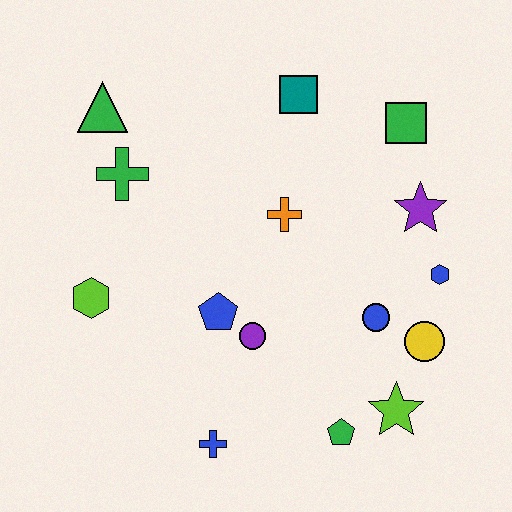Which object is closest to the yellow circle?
The blue circle is closest to the yellow circle.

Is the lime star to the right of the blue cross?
Yes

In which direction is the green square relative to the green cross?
The green square is to the right of the green cross.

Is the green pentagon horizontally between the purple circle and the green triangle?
No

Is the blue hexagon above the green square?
No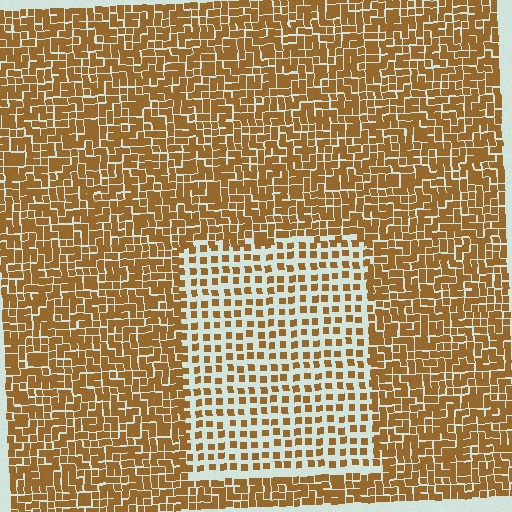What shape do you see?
I see a rectangle.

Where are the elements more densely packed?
The elements are more densely packed outside the rectangle boundary.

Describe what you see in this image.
The image contains small brown elements arranged at two different densities. A rectangle-shaped region is visible where the elements are less densely packed than the surrounding area.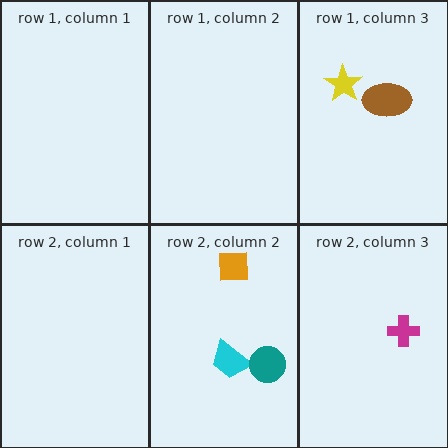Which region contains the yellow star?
The row 1, column 3 region.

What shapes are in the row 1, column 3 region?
The brown ellipse, the yellow star.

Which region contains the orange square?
The row 2, column 2 region.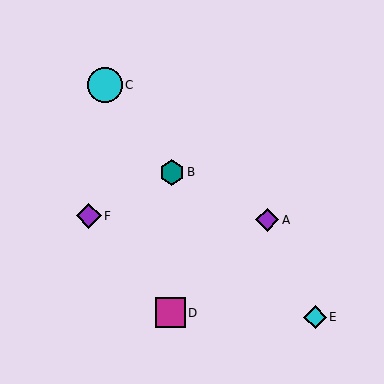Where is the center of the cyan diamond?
The center of the cyan diamond is at (315, 317).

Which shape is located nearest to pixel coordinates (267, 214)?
The purple diamond (labeled A) at (267, 220) is nearest to that location.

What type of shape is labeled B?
Shape B is a teal hexagon.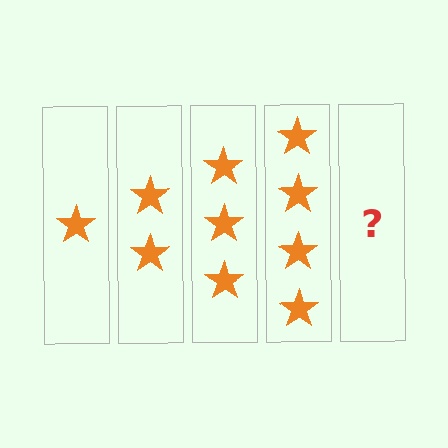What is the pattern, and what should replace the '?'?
The pattern is that each step adds one more star. The '?' should be 5 stars.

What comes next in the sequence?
The next element should be 5 stars.